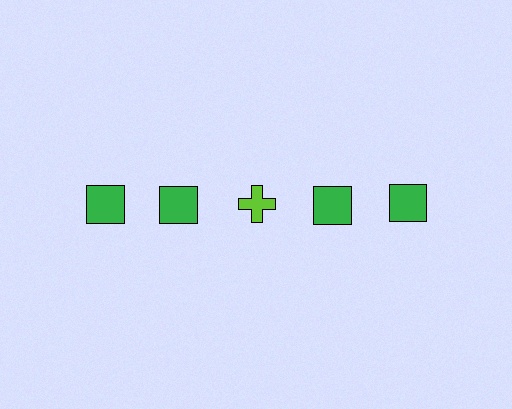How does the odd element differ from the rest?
It differs in both color (lime instead of green) and shape (cross instead of square).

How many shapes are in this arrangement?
There are 5 shapes arranged in a grid pattern.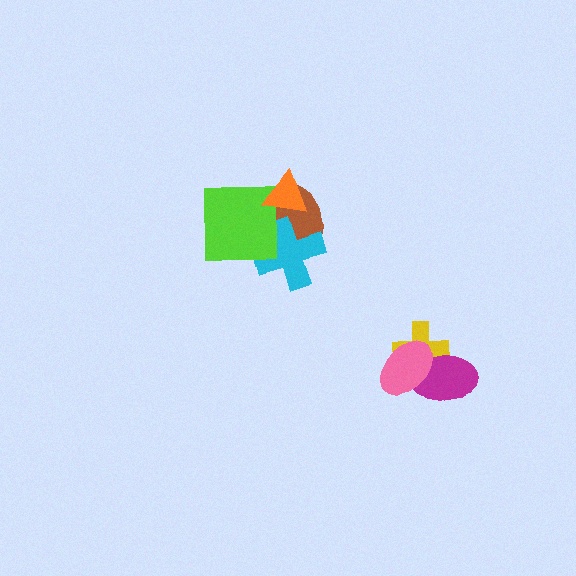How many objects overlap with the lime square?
3 objects overlap with the lime square.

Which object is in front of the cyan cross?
The lime square is in front of the cyan cross.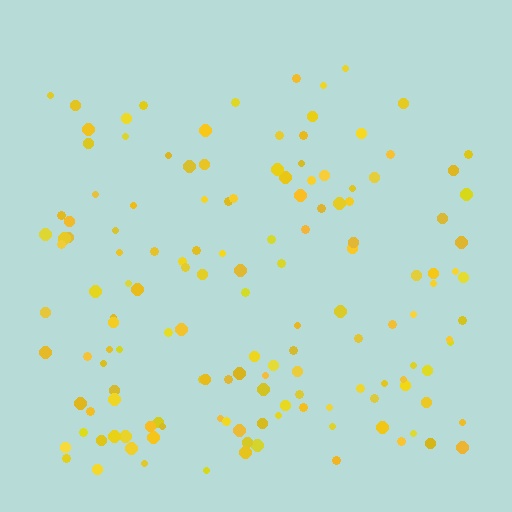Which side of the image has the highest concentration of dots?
The bottom.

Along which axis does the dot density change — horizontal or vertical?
Vertical.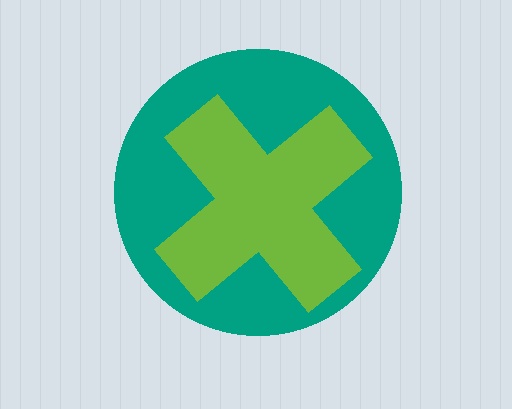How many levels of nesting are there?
2.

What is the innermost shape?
The lime cross.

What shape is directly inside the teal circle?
The lime cross.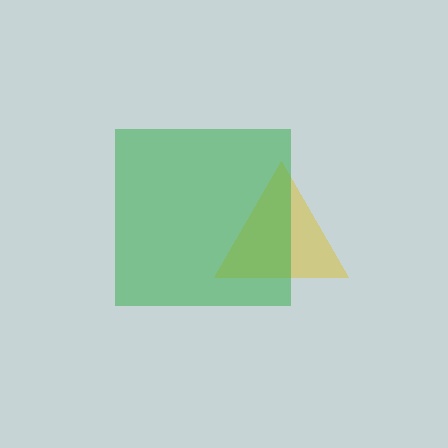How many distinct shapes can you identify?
There are 2 distinct shapes: a yellow triangle, a green square.